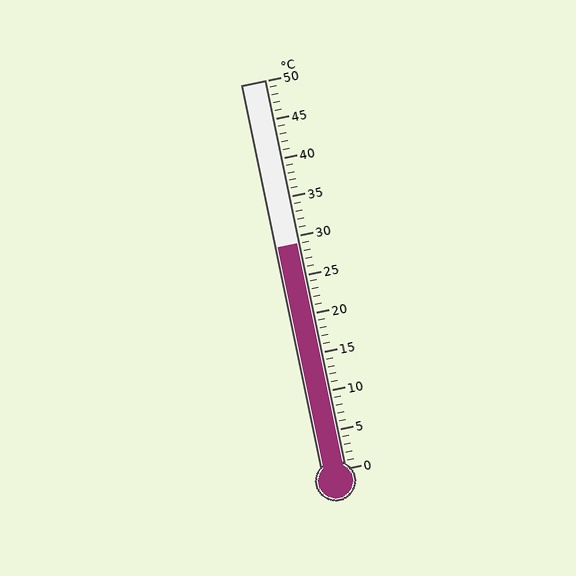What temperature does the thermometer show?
The thermometer shows approximately 29°C.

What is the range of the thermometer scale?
The thermometer scale ranges from 0°C to 50°C.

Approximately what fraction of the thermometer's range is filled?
The thermometer is filled to approximately 60% of its range.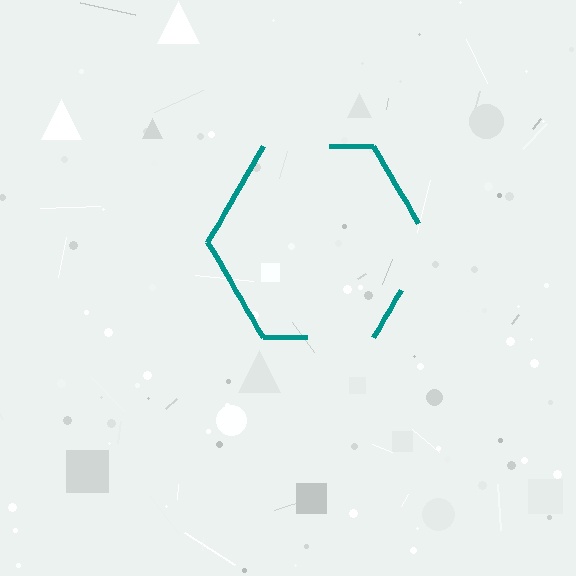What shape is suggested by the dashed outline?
The dashed outline suggests a hexagon.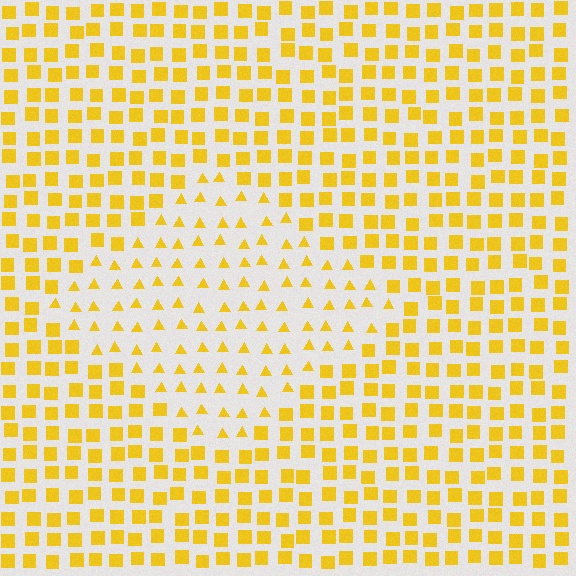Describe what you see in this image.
The image is filled with small yellow elements arranged in a uniform grid. A diamond-shaped region contains triangles, while the surrounding area contains squares. The boundary is defined purely by the change in element shape.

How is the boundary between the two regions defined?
The boundary is defined by a change in element shape: triangles inside vs. squares outside. All elements share the same color and spacing.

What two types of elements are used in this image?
The image uses triangles inside the diamond region and squares outside it.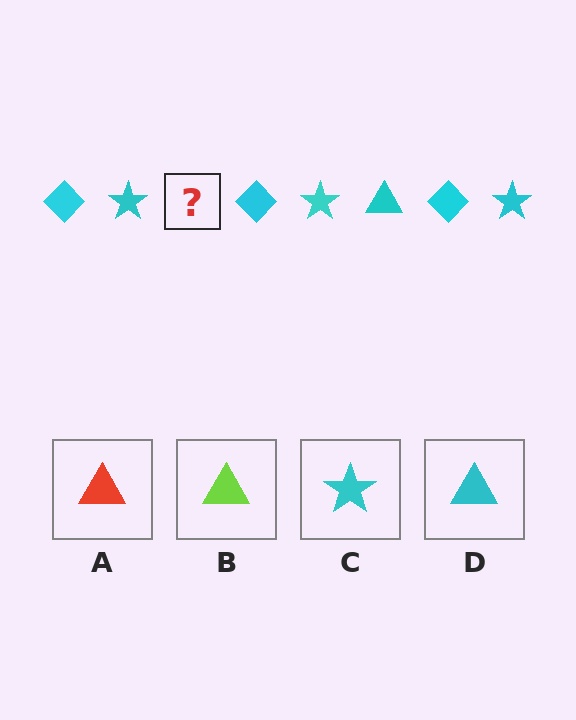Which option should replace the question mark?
Option D.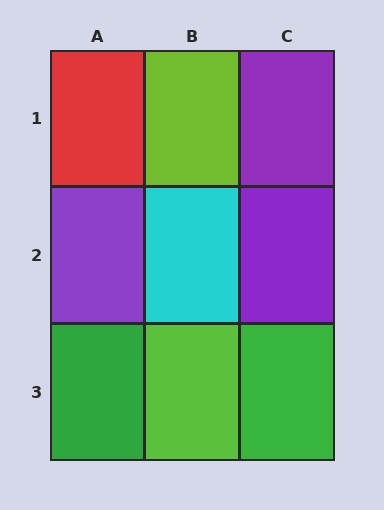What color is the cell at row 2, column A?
Purple.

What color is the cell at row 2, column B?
Cyan.